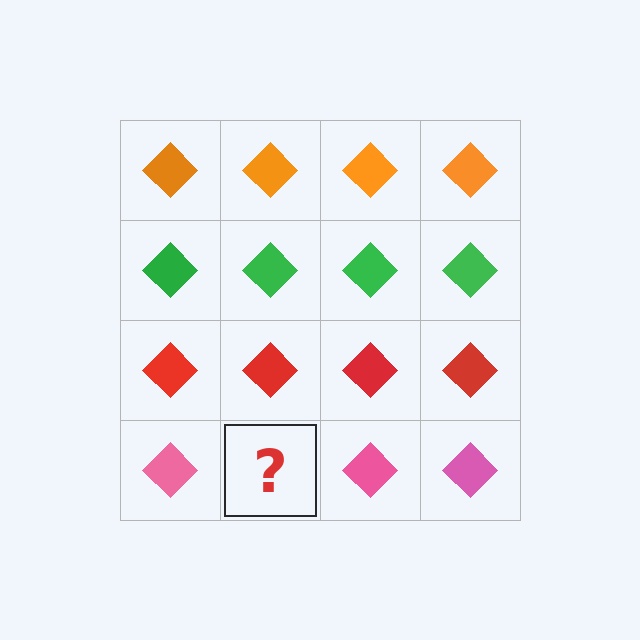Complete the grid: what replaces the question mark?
The question mark should be replaced with a pink diamond.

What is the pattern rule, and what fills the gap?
The rule is that each row has a consistent color. The gap should be filled with a pink diamond.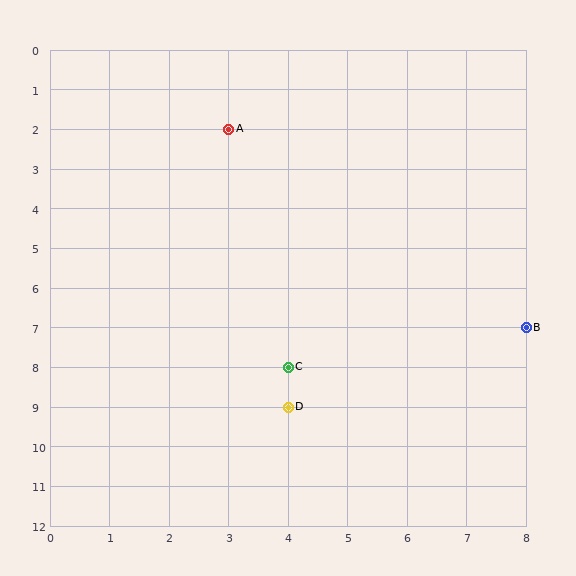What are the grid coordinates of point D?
Point D is at grid coordinates (4, 9).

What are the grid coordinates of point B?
Point B is at grid coordinates (8, 7).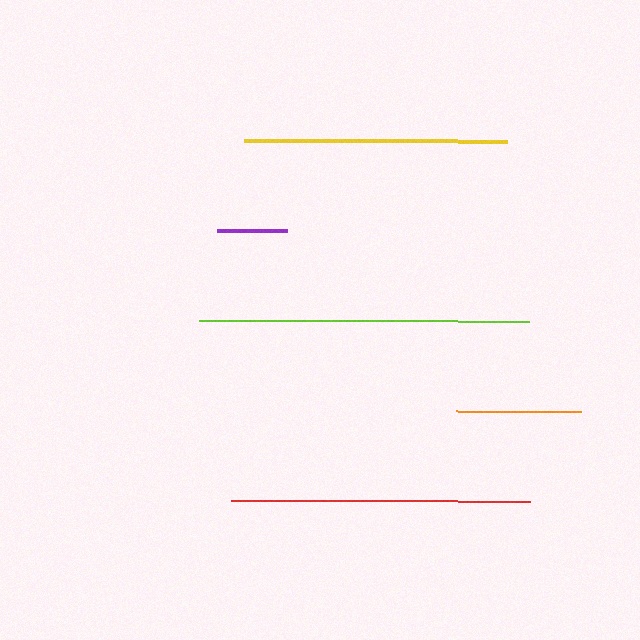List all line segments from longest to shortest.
From longest to shortest: lime, red, yellow, orange, purple.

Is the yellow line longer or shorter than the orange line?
The yellow line is longer than the orange line.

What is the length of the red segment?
The red segment is approximately 299 pixels long.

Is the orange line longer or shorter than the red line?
The red line is longer than the orange line.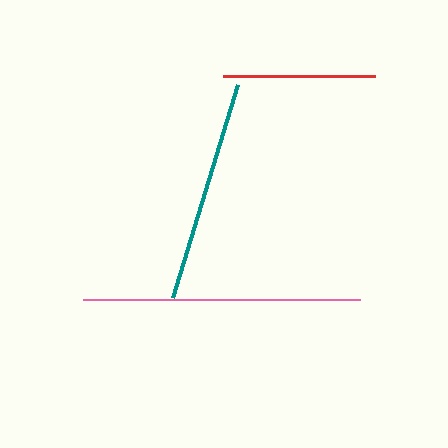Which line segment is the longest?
The pink line is the longest at approximately 277 pixels.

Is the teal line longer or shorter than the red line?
The teal line is longer than the red line.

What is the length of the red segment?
The red segment is approximately 152 pixels long.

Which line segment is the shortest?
The red line is the shortest at approximately 152 pixels.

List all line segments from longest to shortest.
From longest to shortest: pink, teal, red.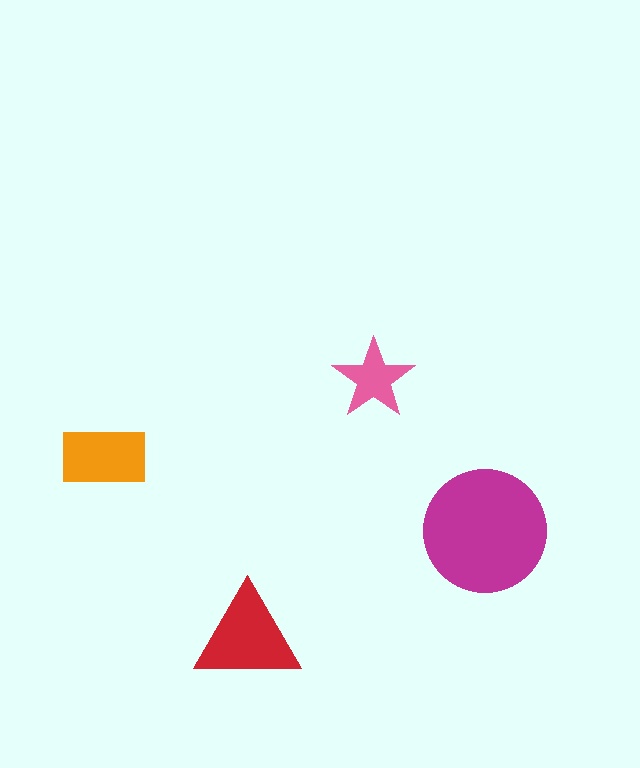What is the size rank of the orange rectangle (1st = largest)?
3rd.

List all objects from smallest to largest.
The pink star, the orange rectangle, the red triangle, the magenta circle.